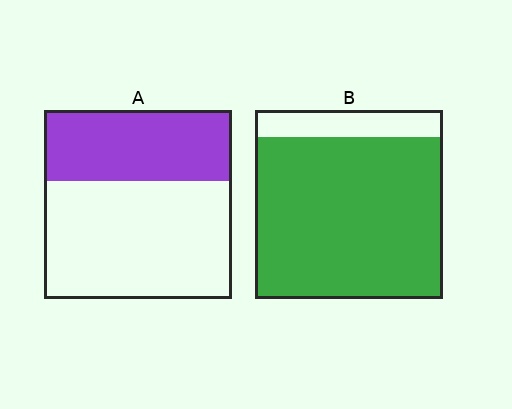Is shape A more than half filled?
No.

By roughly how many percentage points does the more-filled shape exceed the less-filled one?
By roughly 50 percentage points (B over A).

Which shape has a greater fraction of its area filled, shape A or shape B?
Shape B.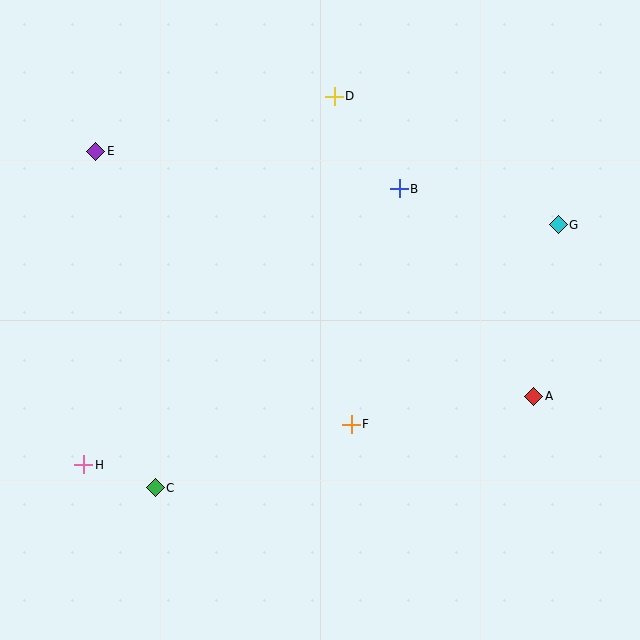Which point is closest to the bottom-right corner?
Point A is closest to the bottom-right corner.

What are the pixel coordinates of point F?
Point F is at (351, 424).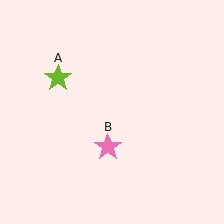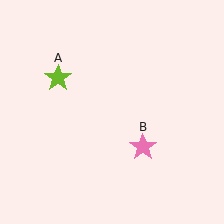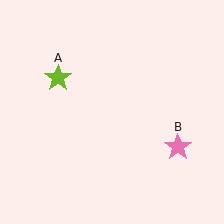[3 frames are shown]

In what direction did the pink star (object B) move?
The pink star (object B) moved right.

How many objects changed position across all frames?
1 object changed position: pink star (object B).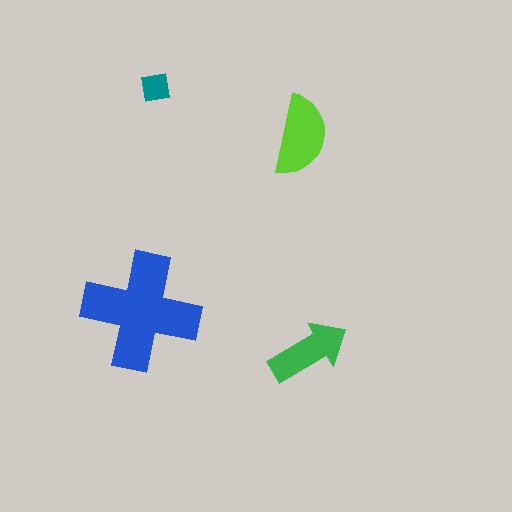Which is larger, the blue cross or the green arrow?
The blue cross.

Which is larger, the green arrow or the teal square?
The green arrow.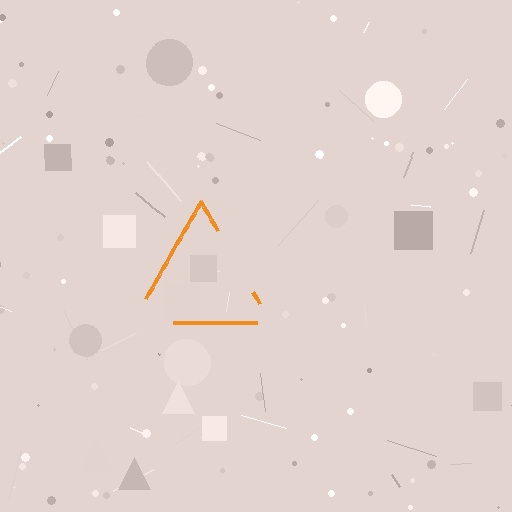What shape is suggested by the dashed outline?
The dashed outline suggests a triangle.